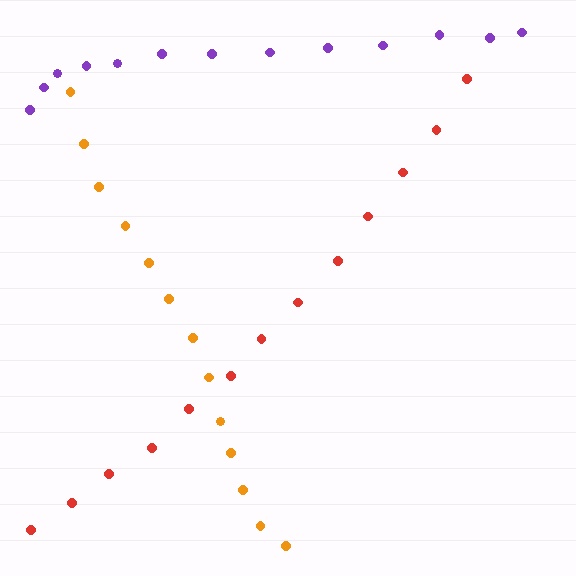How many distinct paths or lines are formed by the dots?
There are 3 distinct paths.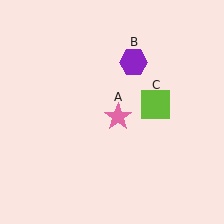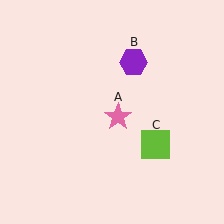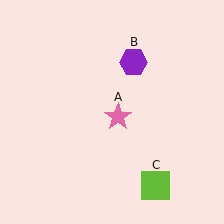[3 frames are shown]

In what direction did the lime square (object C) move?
The lime square (object C) moved down.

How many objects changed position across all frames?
1 object changed position: lime square (object C).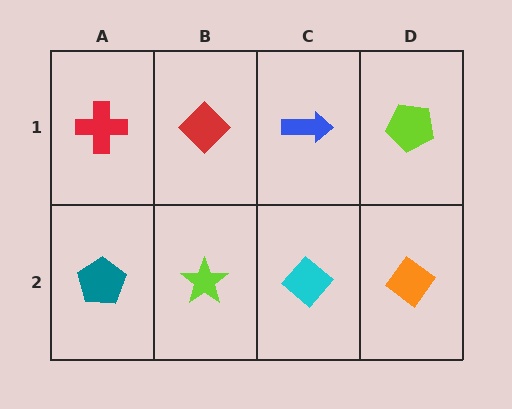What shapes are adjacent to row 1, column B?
A lime star (row 2, column B), a red cross (row 1, column A), a blue arrow (row 1, column C).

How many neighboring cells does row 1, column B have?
3.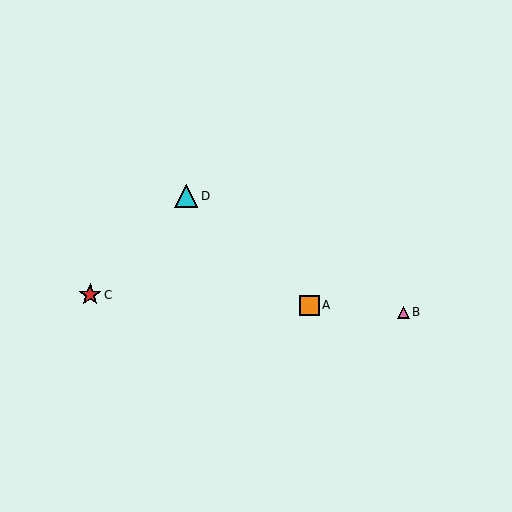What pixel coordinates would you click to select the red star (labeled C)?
Click at (90, 295) to select the red star C.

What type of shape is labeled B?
Shape B is a pink triangle.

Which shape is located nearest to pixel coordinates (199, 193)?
The cyan triangle (labeled D) at (186, 196) is nearest to that location.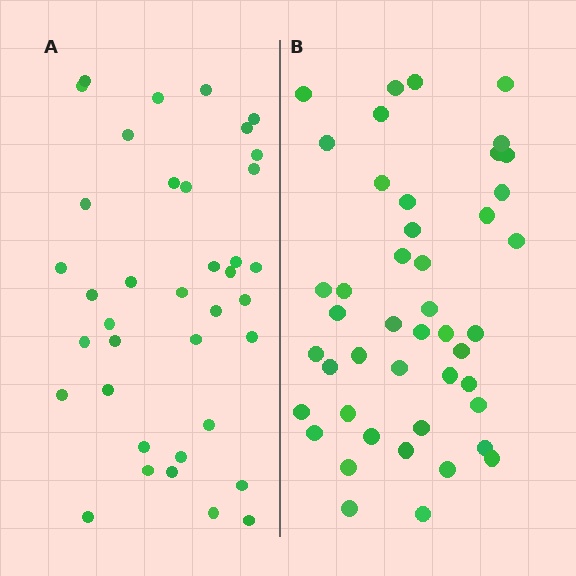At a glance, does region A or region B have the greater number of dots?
Region B (the right region) has more dots.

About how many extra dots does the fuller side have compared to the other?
Region B has roughly 8 or so more dots than region A.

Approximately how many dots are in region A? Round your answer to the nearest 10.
About 40 dots. (The exact count is 38, which rounds to 40.)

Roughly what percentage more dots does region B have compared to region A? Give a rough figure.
About 20% more.